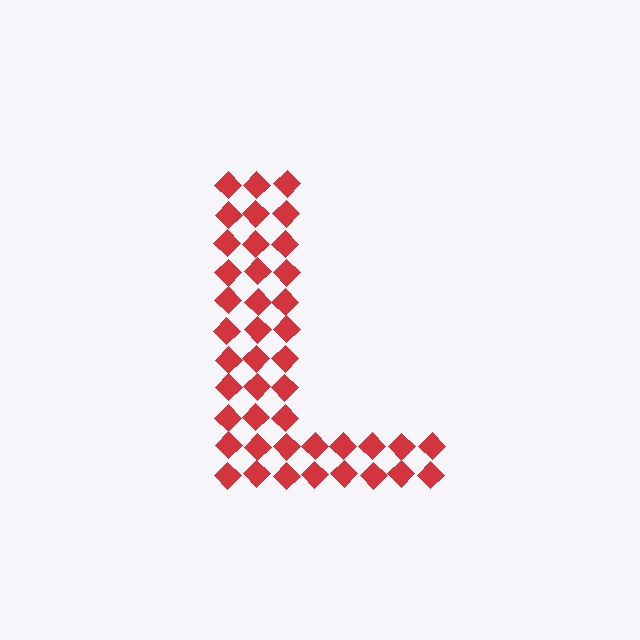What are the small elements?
The small elements are diamonds.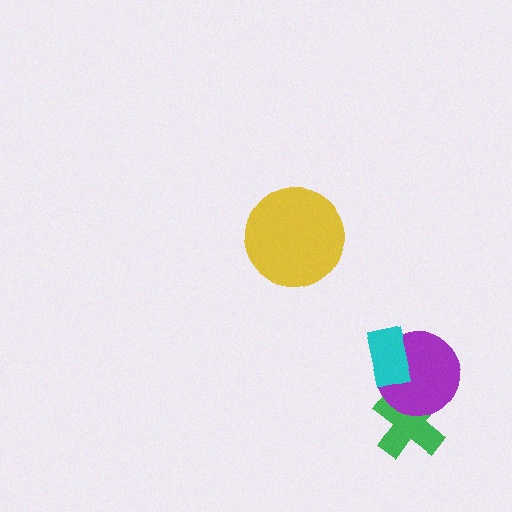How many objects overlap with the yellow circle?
0 objects overlap with the yellow circle.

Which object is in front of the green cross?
The purple circle is in front of the green cross.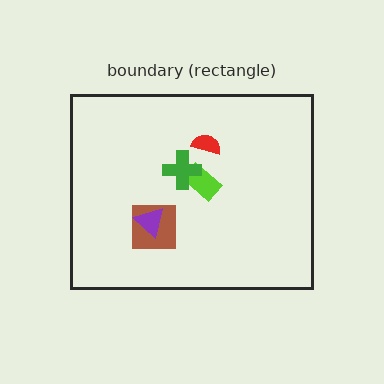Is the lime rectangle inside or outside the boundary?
Inside.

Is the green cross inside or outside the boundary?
Inside.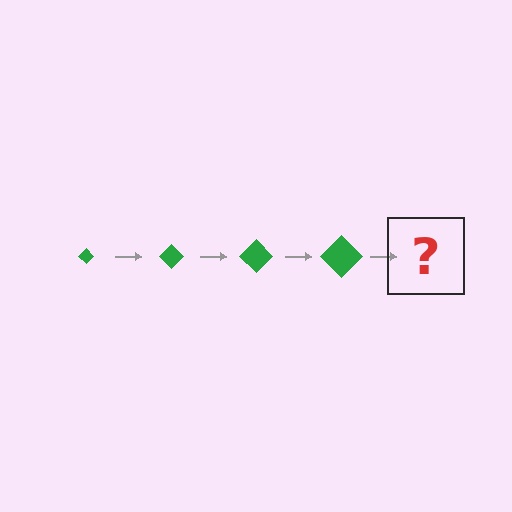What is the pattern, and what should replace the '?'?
The pattern is that the diamond gets progressively larger each step. The '?' should be a green diamond, larger than the previous one.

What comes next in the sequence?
The next element should be a green diamond, larger than the previous one.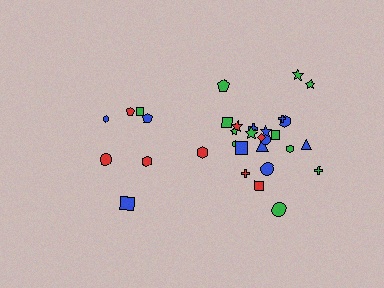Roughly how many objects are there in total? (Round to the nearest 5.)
Roughly 30 objects in total.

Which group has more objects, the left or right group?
The right group.